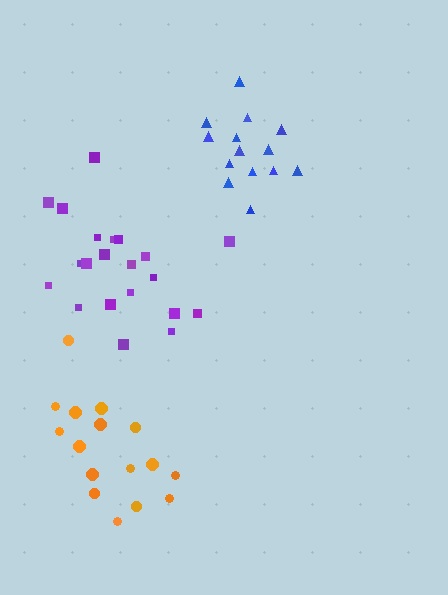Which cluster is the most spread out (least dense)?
Orange.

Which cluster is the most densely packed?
Blue.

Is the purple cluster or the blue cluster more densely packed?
Blue.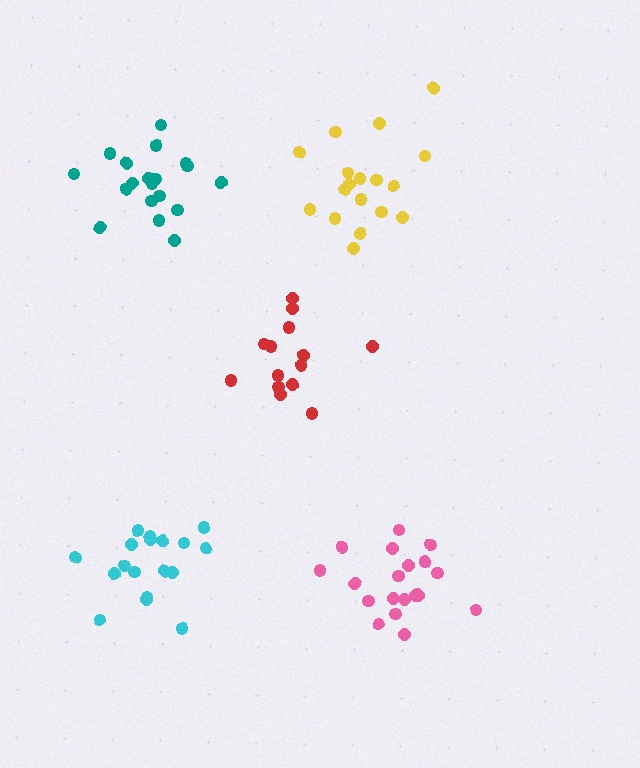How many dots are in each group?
Group 1: 18 dots, Group 2: 20 dots, Group 3: 14 dots, Group 4: 20 dots, Group 5: 18 dots (90 total).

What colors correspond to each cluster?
The clusters are colored: yellow, teal, red, pink, cyan.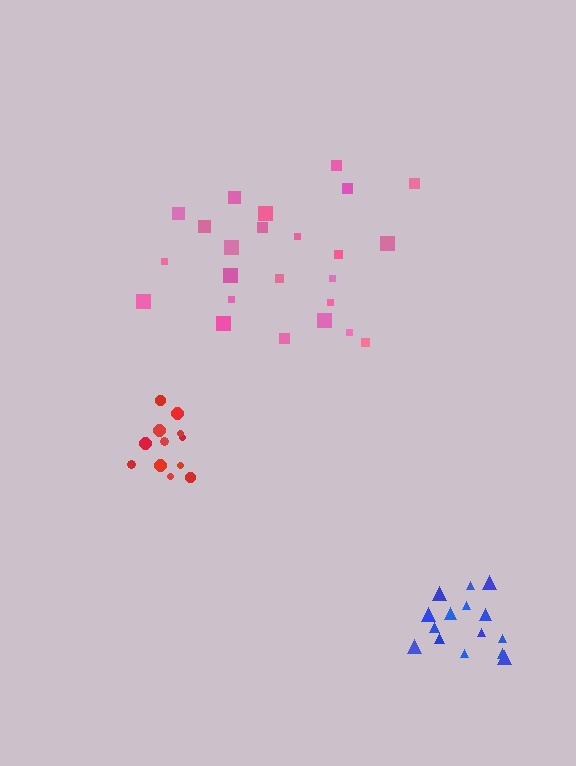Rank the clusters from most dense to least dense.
red, blue, pink.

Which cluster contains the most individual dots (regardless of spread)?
Pink (24).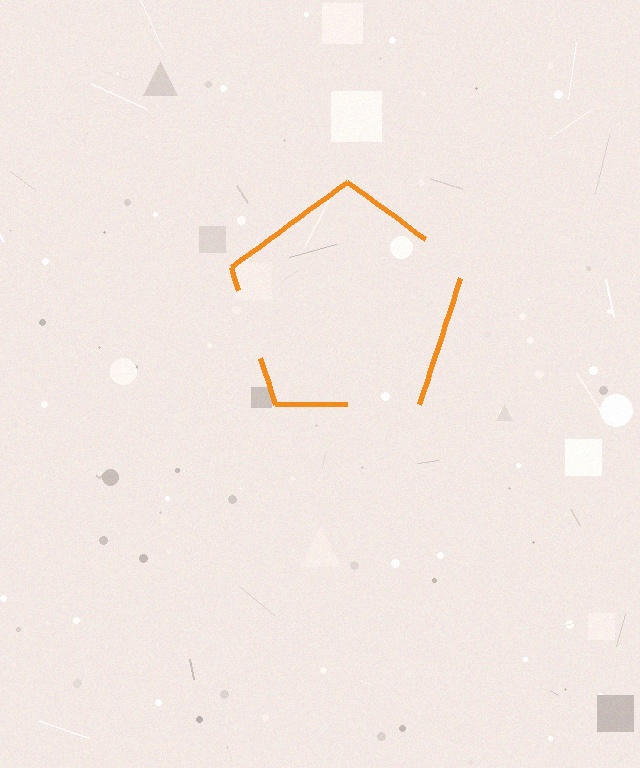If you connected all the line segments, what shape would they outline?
They would outline a pentagon.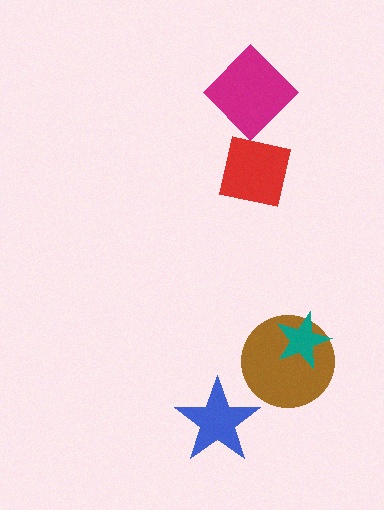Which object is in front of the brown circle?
The teal star is in front of the brown circle.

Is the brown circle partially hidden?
Yes, it is partially covered by another shape.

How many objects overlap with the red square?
1 object overlaps with the red square.